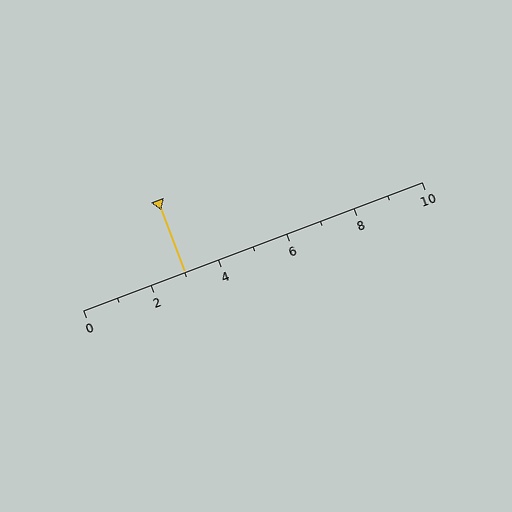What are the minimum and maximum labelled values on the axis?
The axis runs from 0 to 10.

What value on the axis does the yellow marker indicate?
The marker indicates approximately 3.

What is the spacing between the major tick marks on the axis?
The major ticks are spaced 2 apart.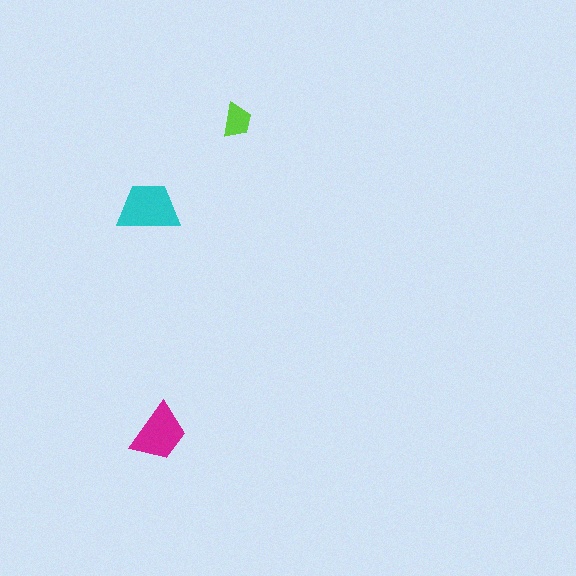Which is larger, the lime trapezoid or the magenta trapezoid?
The magenta one.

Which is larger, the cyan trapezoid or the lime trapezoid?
The cyan one.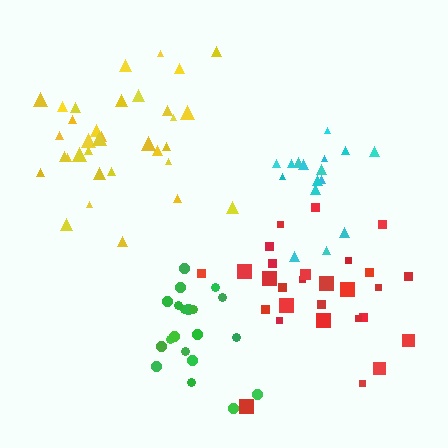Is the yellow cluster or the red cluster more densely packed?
Yellow.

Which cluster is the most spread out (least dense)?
Red.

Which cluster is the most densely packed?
Cyan.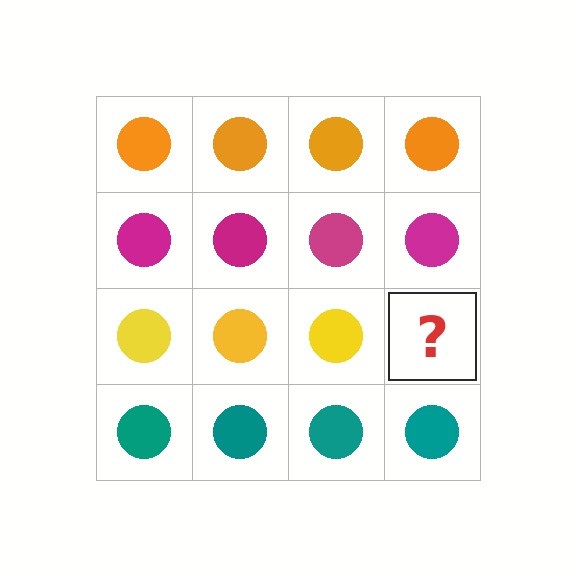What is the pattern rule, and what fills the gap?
The rule is that each row has a consistent color. The gap should be filled with a yellow circle.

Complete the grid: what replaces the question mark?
The question mark should be replaced with a yellow circle.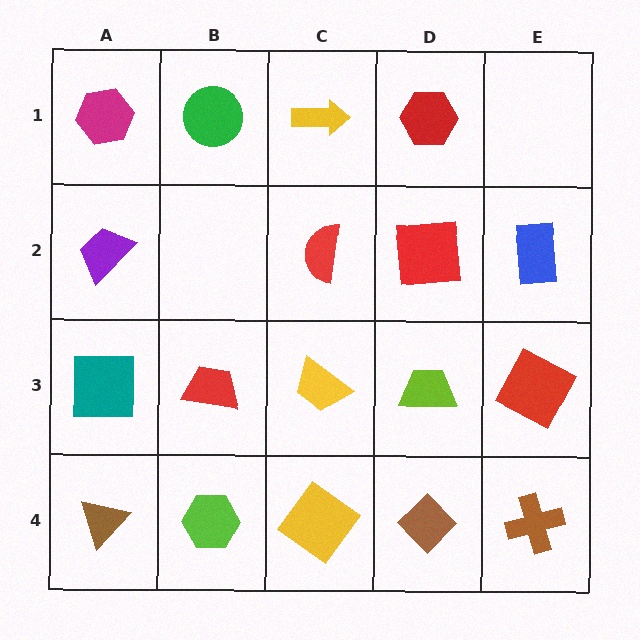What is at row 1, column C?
A yellow arrow.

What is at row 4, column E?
A brown cross.